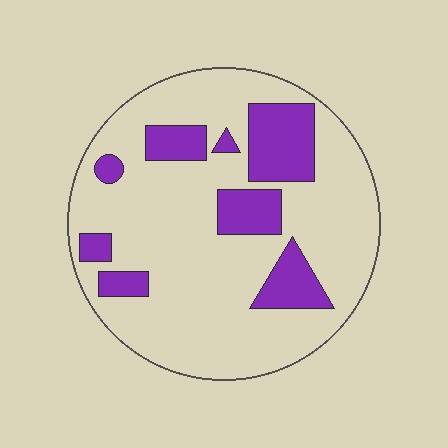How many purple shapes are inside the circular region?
8.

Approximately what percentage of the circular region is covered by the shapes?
Approximately 20%.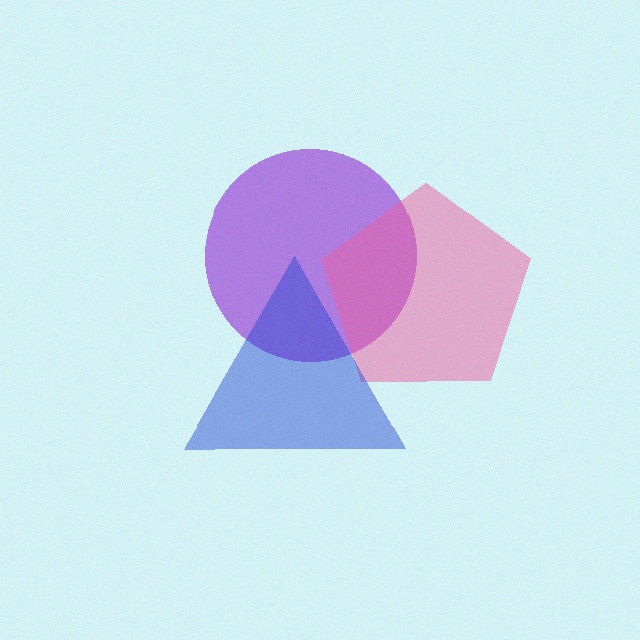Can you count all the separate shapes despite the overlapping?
Yes, there are 3 separate shapes.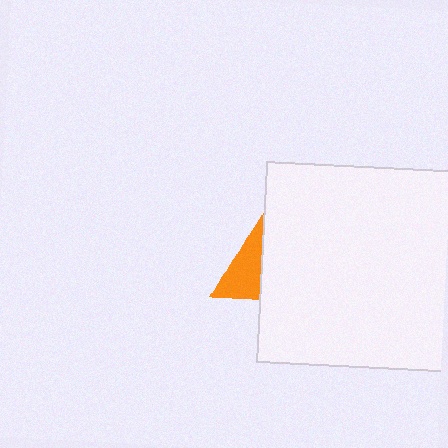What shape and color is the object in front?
The object in front is a white square.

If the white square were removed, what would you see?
You would see the complete orange triangle.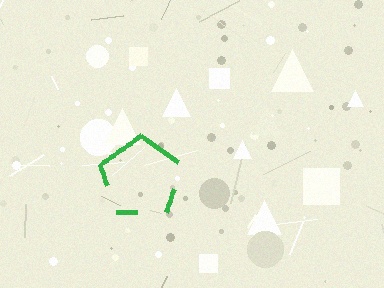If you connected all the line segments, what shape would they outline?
They would outline a pentagon.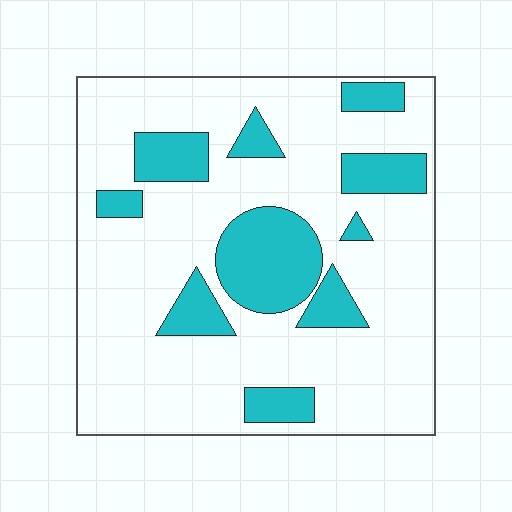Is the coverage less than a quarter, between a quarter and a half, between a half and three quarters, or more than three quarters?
Less than a quarter.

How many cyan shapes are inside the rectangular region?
10.